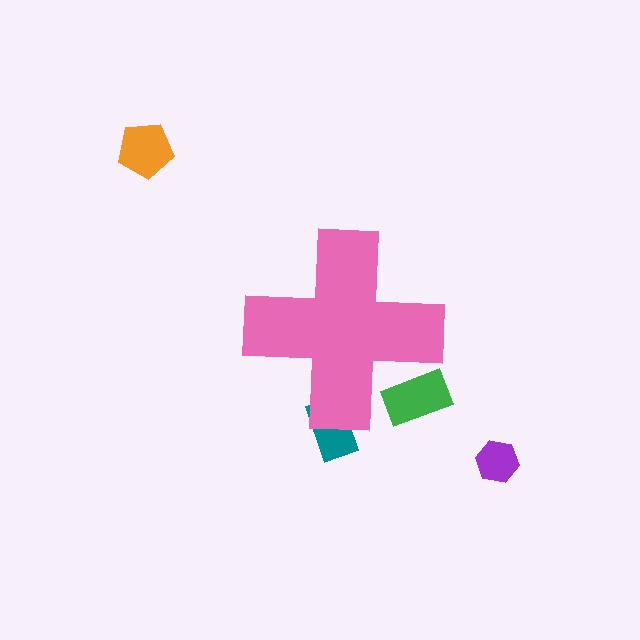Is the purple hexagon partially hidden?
No, the purple hexagon is fully visible.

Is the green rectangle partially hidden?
Yes, the green rectangle is partially hidden behind the pink cross.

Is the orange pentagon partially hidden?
No, the orange pentagon is fully visible.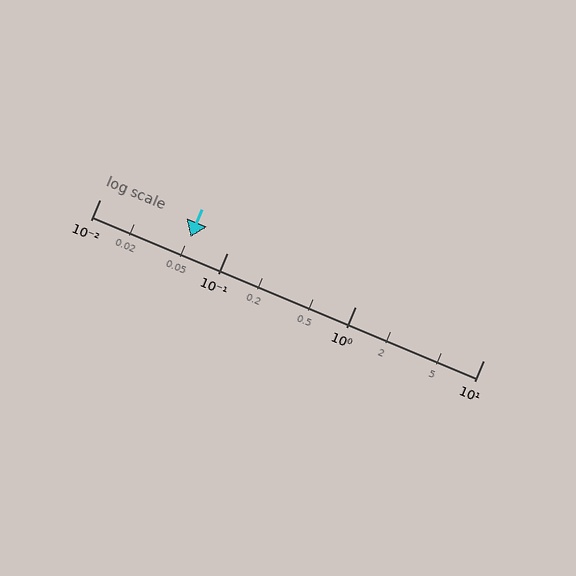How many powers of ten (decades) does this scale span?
The scale spans 3 decades, from 0.01 to 10.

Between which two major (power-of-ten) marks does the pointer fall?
The pointer is between 0.01 and 0.1.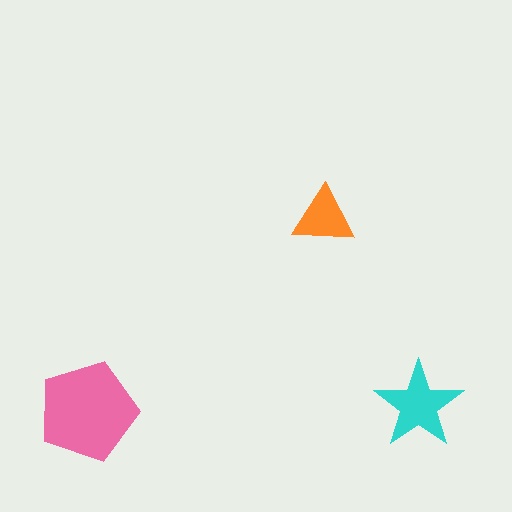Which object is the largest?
The pink pentagon.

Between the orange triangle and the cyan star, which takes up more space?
The cyan star.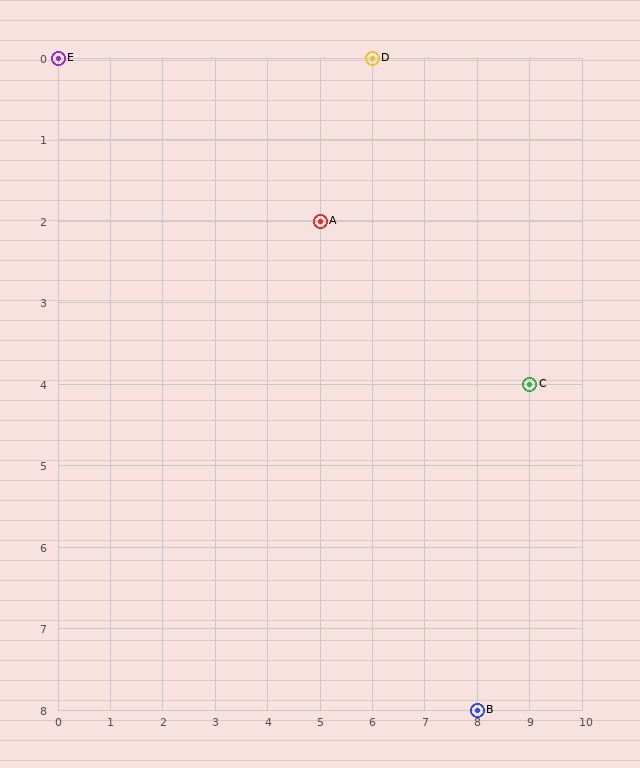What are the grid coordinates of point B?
Point B is at grid coordinates (8, 8).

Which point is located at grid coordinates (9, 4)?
Point C is at (9, 4).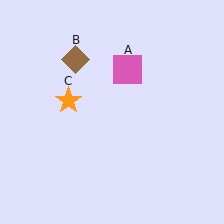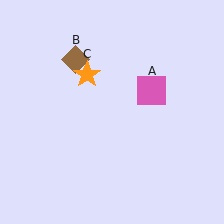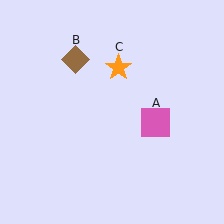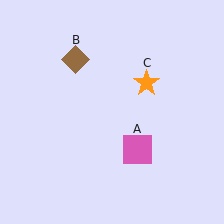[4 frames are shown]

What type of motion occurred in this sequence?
The pink square (object A), orange star (object C) rotated clockwise around the center of the scene.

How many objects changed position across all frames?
2 objects changed position: pink square (object A), orange star (object C).